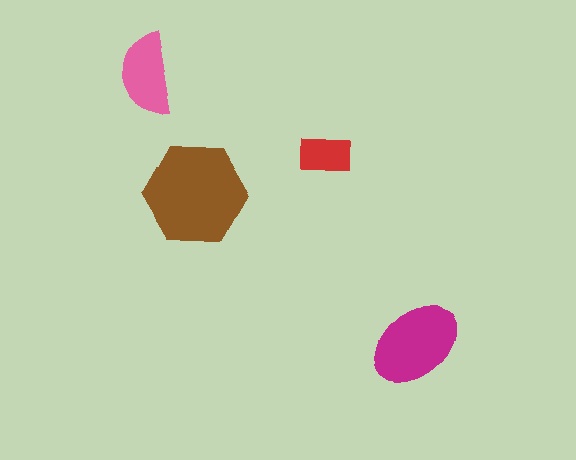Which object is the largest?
The brown hexagon.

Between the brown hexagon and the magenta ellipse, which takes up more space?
The brown hexagon.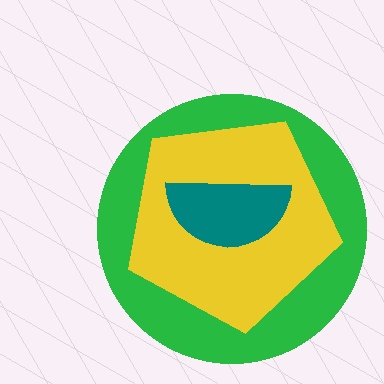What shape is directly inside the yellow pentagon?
The teal semicircle.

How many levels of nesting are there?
3.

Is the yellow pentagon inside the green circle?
Yes.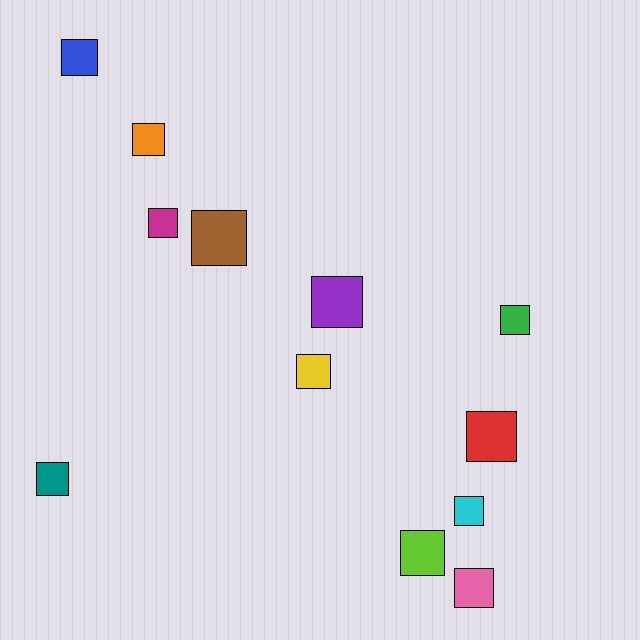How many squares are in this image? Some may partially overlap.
There are 12 squares.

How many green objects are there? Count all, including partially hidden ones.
There is 1 green object.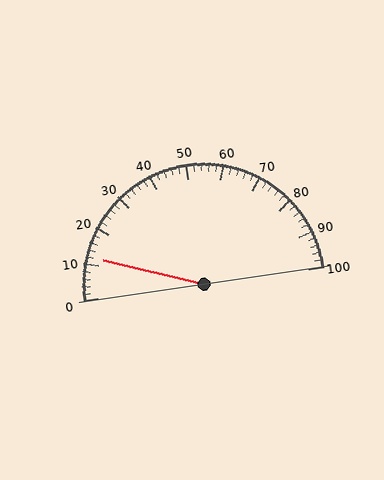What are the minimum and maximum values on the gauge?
The gauge ranges from 0 to 100.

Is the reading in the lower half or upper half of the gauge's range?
The reading is in the lower half of the range (0 to 100).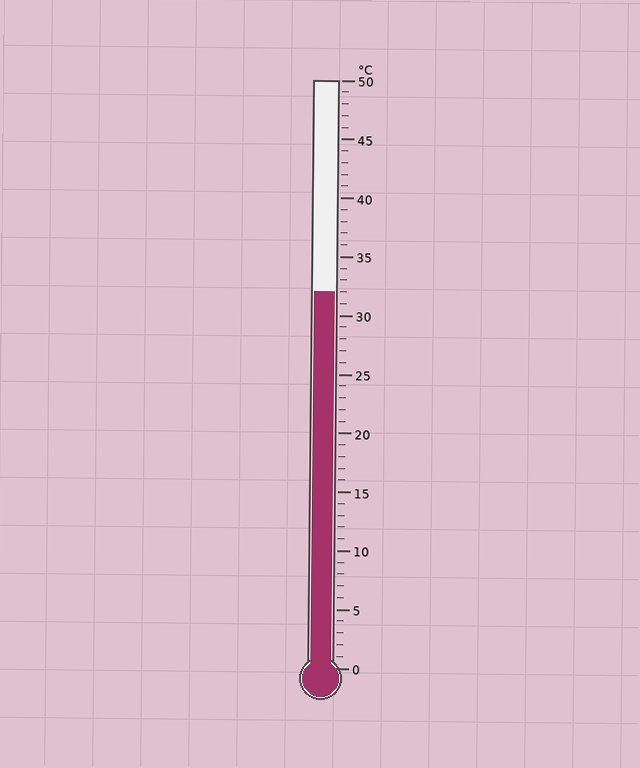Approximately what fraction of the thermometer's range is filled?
The thermometer is filled to approximately 65% of its range.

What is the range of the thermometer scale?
The thermometer scale ranges from 0°C to 50°C.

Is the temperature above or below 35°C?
The temperature is below 35°C.